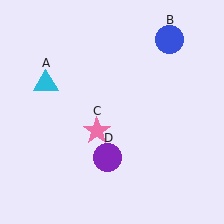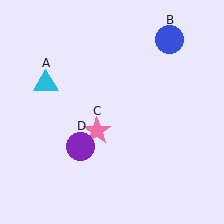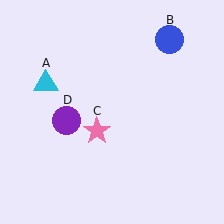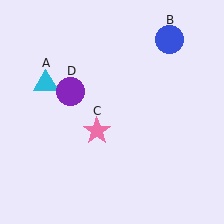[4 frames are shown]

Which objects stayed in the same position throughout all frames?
Cyan triangle (object A) and blue circle (object B) and pink star (object C) remained stationary.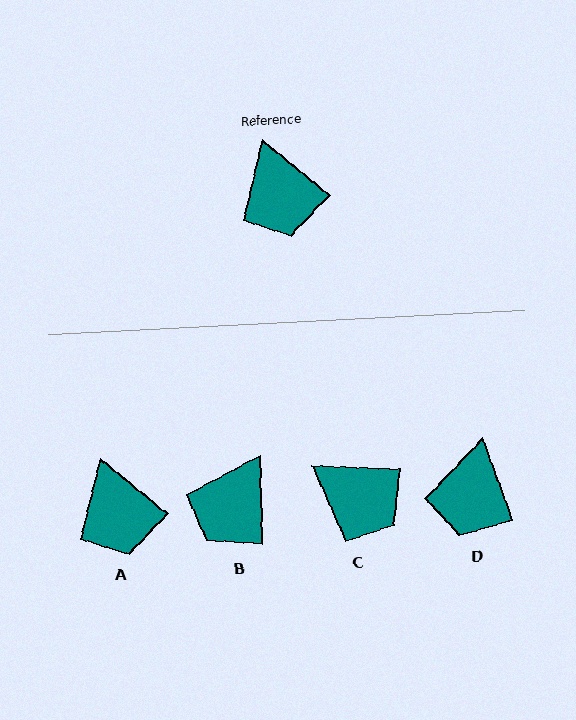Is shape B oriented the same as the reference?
No, it is off by about 49 degrees.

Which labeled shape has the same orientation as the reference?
A.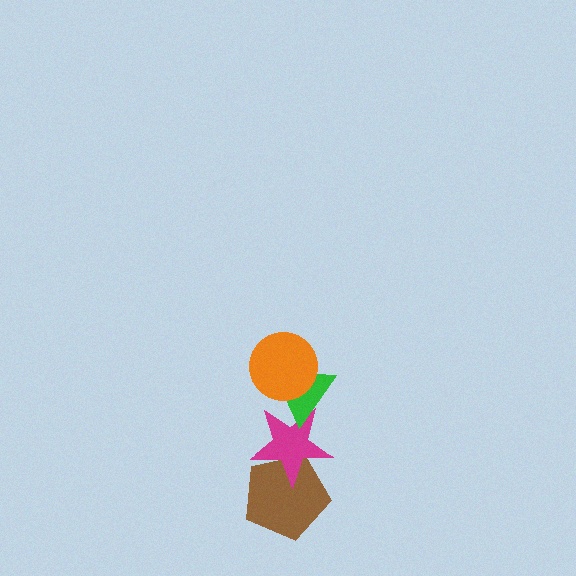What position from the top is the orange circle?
The orange circle is 1st from the top.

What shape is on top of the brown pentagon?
The magenta star is on top of the brown pentagon.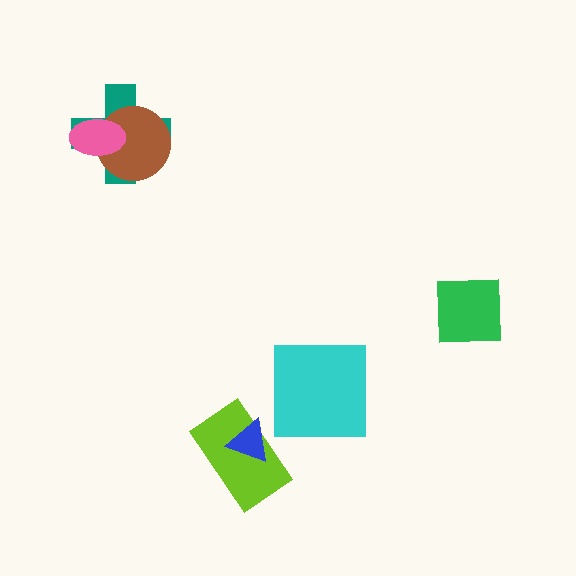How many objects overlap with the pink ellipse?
2 objects overlap with the pink ellipse.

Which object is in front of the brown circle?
The pink ellipse is in front of the brown circle.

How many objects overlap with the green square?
0 objects overlap with the green square.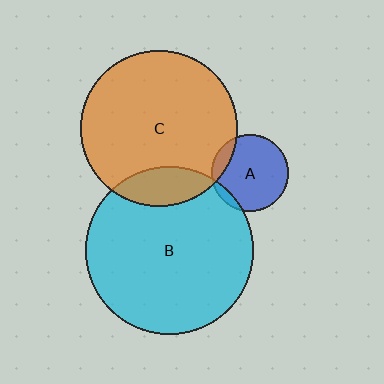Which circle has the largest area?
Circle B (cyan).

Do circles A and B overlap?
Yes.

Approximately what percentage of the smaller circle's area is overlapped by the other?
Approximately 5%.